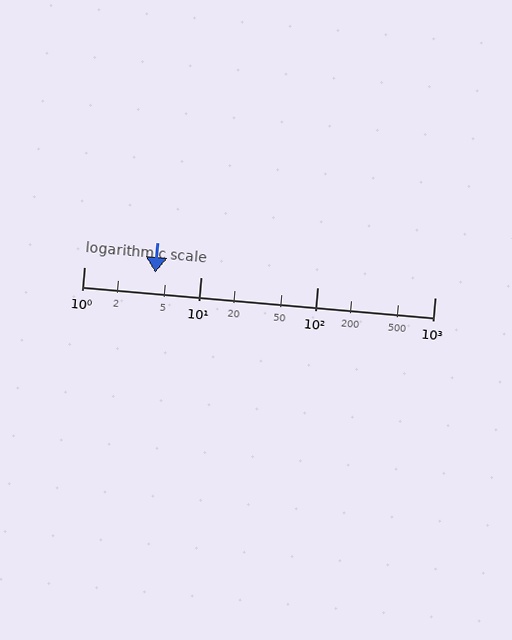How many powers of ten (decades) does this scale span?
The scale spans 3 decades, from 1 to 1000.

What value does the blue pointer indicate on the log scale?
The pointer indicates approximately 4.1.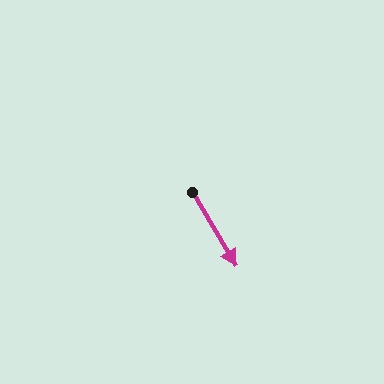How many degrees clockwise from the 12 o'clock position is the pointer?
Approximately 149 degrees.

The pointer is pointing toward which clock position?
Roughly 5 o'clock.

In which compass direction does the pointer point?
Southeast.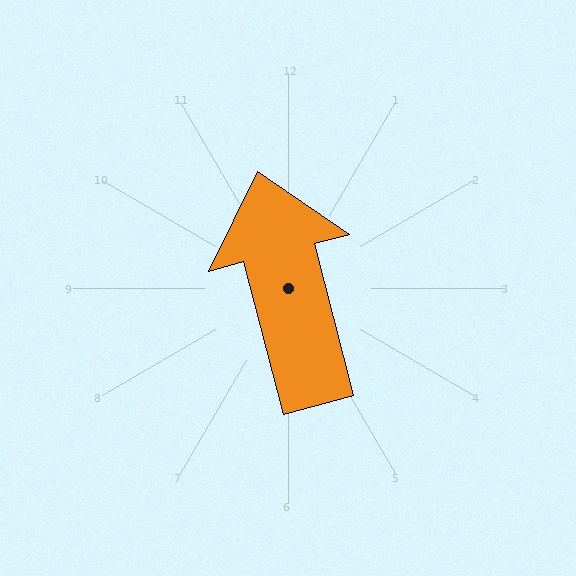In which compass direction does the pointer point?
North.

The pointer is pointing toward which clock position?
Roughly 12 o'clock.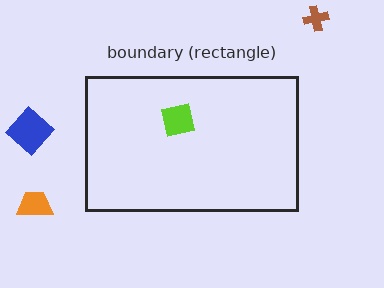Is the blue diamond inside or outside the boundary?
Outside.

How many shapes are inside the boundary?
1 inside, 3 outside.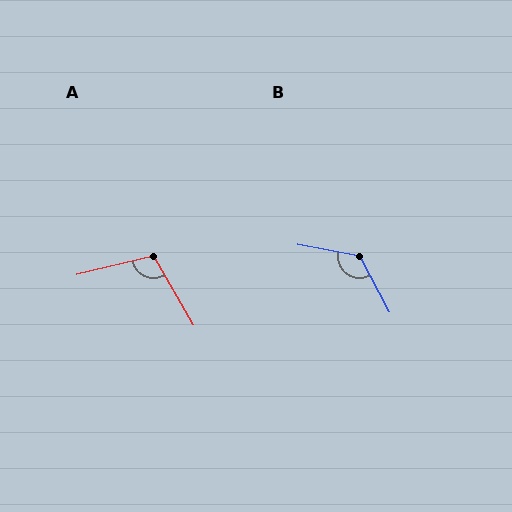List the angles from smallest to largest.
A (106°), B (128°).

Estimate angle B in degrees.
Approximately 128 degrees.